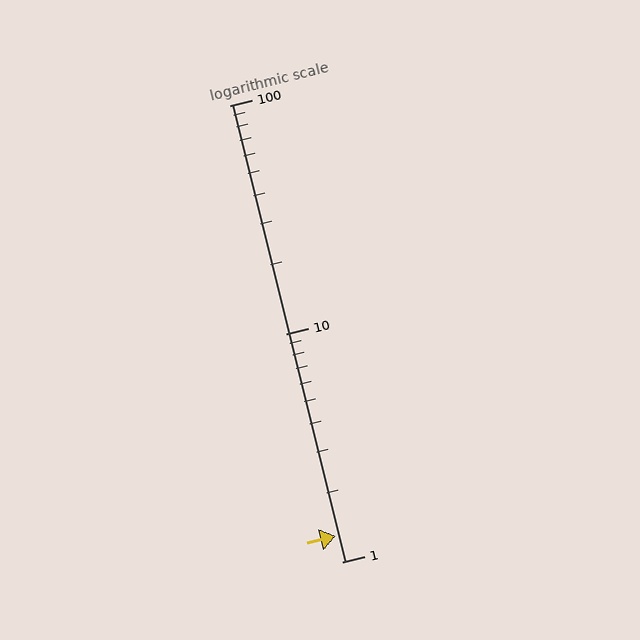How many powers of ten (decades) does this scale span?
The scale spans 2 decades, from 1 to 100.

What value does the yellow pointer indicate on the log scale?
The pointer indicates approximately 1.3.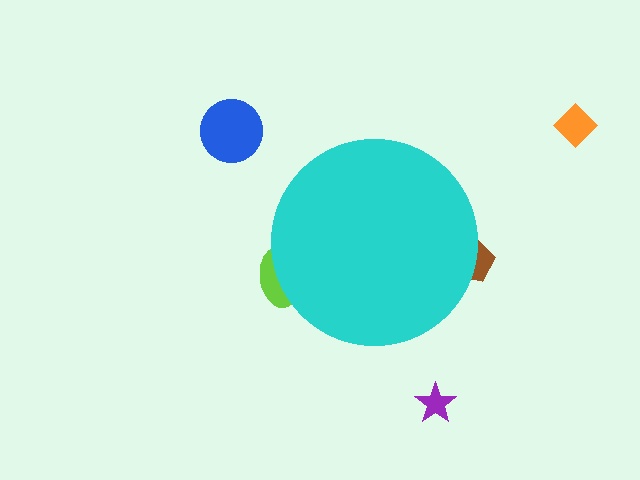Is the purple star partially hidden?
No, the purple star is fully visible.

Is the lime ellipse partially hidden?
Yes, the lime ellipse is partially hidden behind the cyan circle.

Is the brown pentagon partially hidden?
Yes, the brown pentagon is partially hidden behind the cyan circle.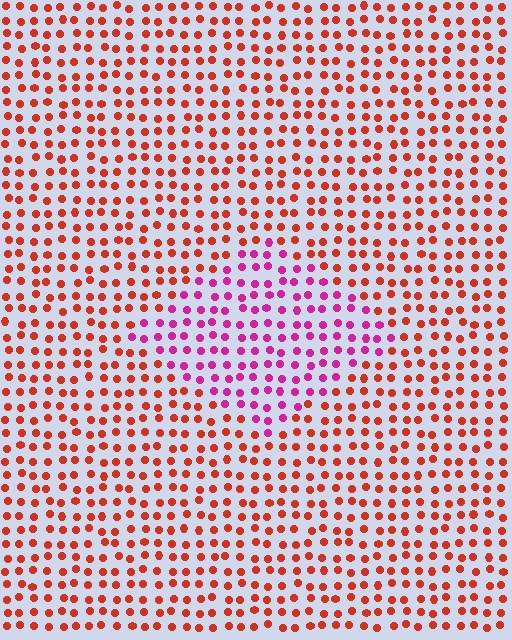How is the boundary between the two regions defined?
The boundary is defined purely by a slight shift in hue (about 47 degrees). Spacing, size, and orientation are identical on both sides.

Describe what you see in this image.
The image is filled with small red elements in a uniform arrangement. A diamond-shaped region is visible where the elements are tinted to a slightly different hue, forming a subtle color boundary.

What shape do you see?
I see a diamond.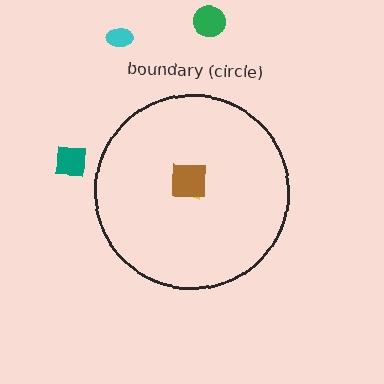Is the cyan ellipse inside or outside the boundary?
Outside.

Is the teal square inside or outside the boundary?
Outside.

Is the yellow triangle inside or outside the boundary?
Inside.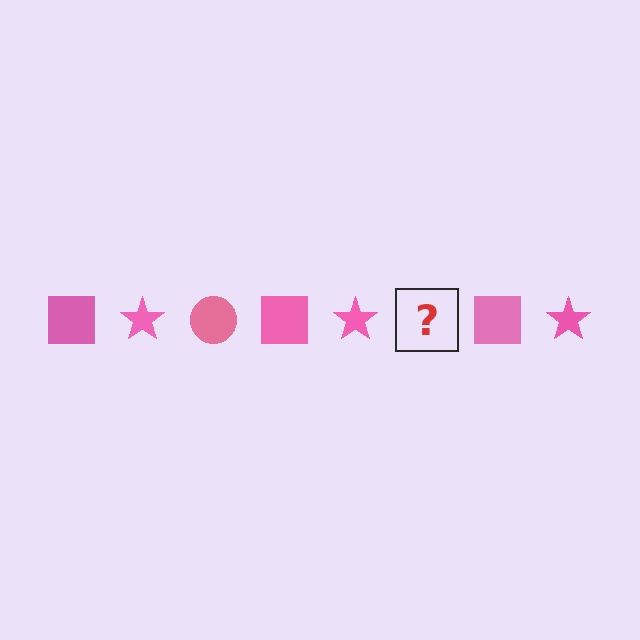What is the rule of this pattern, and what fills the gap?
The rule is that the pattern cycles through square, star, circle shapes in pink. The gap should be filled with a pink circle.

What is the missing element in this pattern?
The missing element is a pink circle.